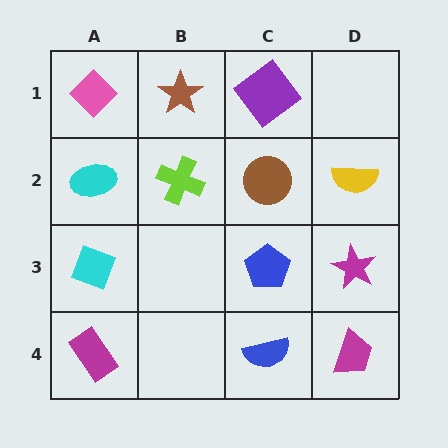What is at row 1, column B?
A brown star.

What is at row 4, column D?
A magenta trapezoid.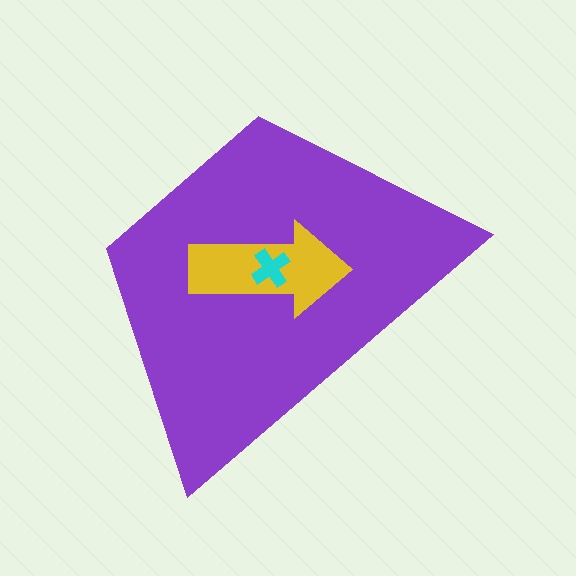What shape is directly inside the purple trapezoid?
The yellow arrow.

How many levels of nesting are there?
3.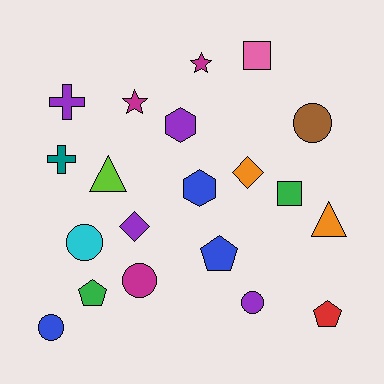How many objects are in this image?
There are 20 objects.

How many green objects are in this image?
There are 2 green objects.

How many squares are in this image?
There are 2 squares.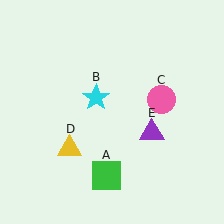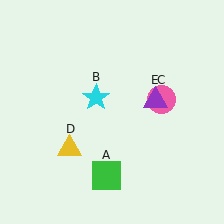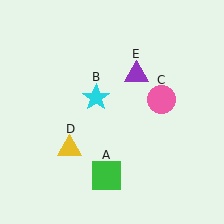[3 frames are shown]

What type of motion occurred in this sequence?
The purple triangle (object E) rotated counterclockwise around the center of the scene.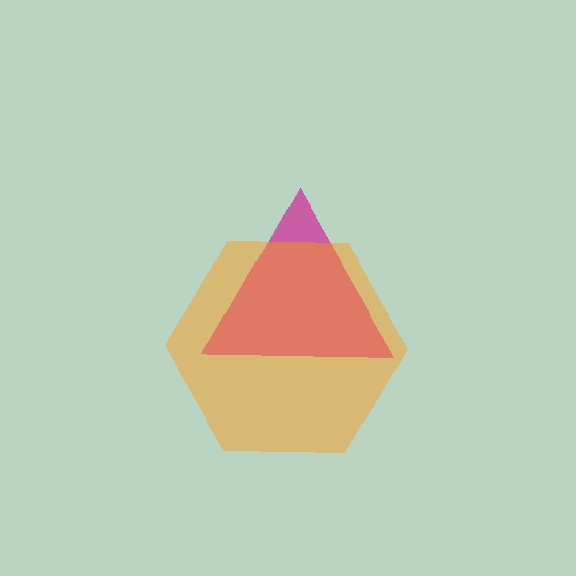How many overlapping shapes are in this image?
There are 2 overlapping shapes in the image.